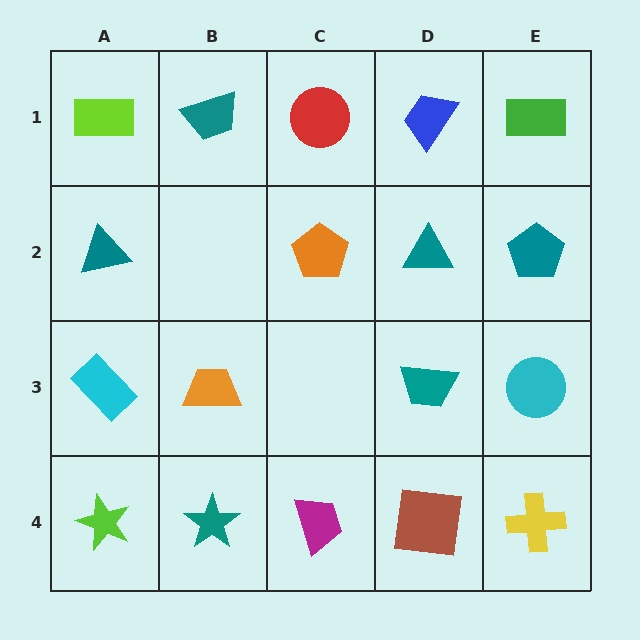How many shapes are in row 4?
5 shapes.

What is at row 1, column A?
A lime rectangle.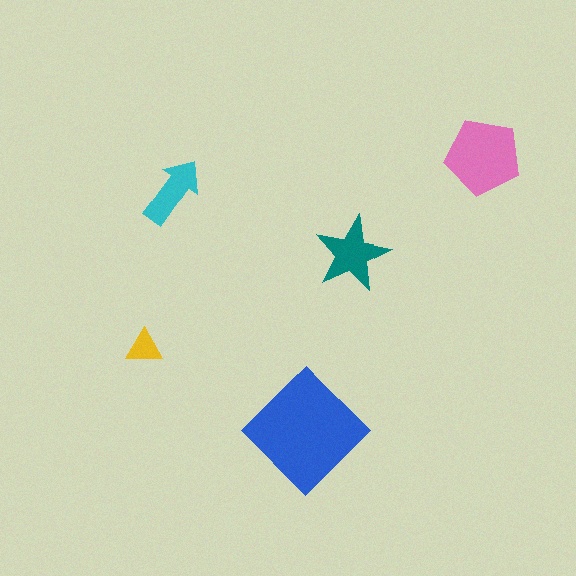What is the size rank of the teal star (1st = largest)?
3rd.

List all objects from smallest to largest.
The yellow triangle, the cyan arrow, the teal star, the pink pentagon, the blue diamond.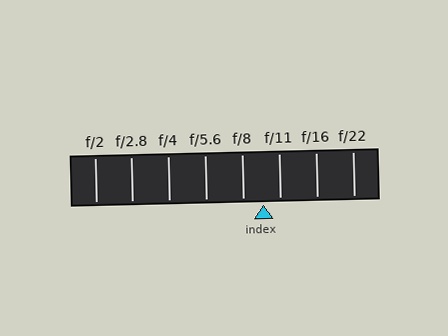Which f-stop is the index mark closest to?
The index mark is closest to f/11.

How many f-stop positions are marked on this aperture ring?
There are 8 f-stop positions marked.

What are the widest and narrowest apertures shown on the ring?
The widest aperture shown is f/2 and the narrowest is f/22.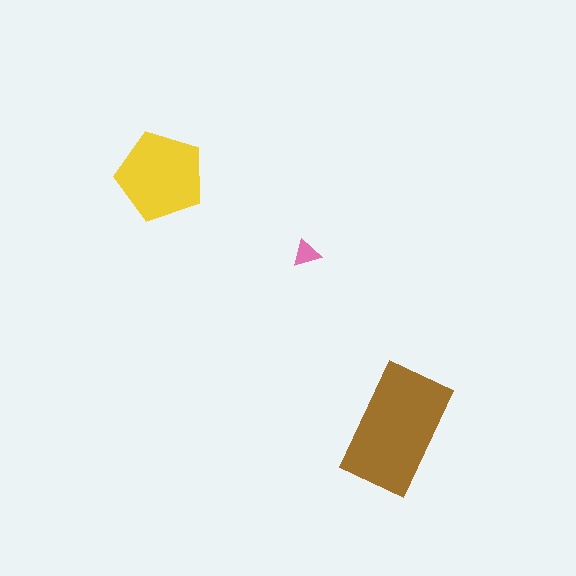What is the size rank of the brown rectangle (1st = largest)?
1st.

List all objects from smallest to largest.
The pink triangle, the yellow pentagon, the brown rectangle.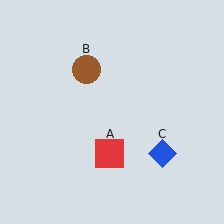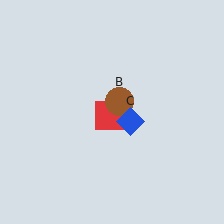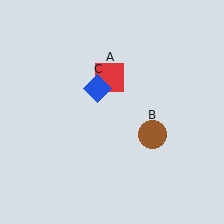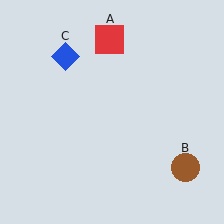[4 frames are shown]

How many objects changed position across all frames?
3 objects changed position: red square (object A), brown circle (object B), blue diamond (object C).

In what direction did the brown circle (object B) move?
The brown circle (object B) moved down and to the right.